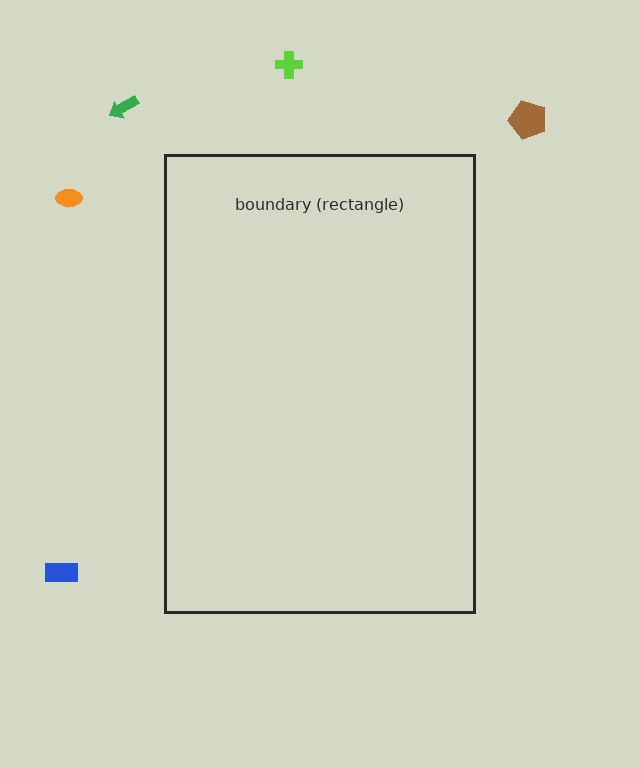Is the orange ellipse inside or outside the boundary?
Outside.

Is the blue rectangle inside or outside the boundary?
Outside.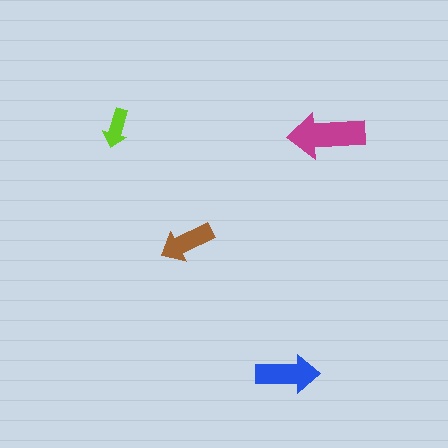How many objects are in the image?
There are 4 objects in the image.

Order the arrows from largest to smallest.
the magenta one, the blue one, the brown one, the lime one.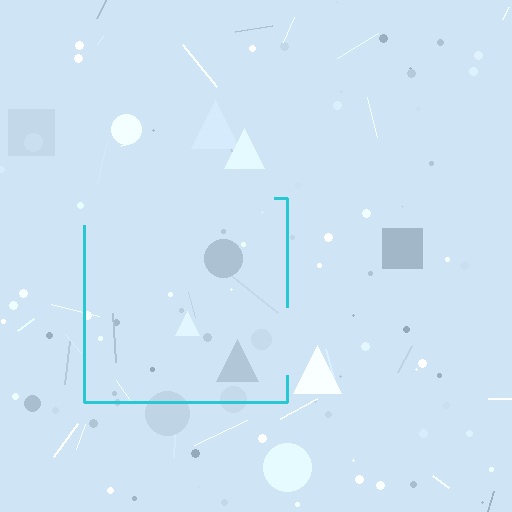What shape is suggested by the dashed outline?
The dashed outline suggests a square.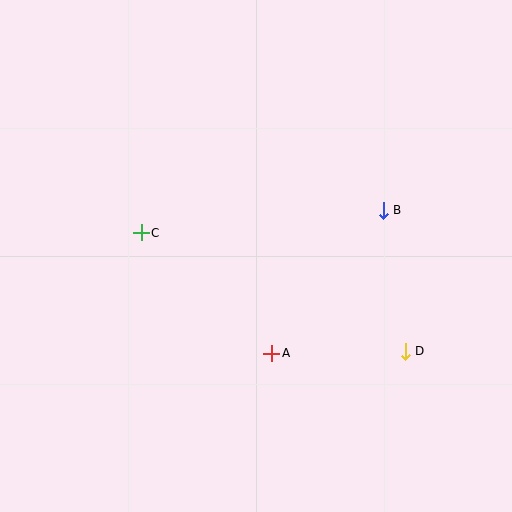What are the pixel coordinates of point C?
Point C is at (141, 233).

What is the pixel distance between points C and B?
The distance between C and B is 243 pixels.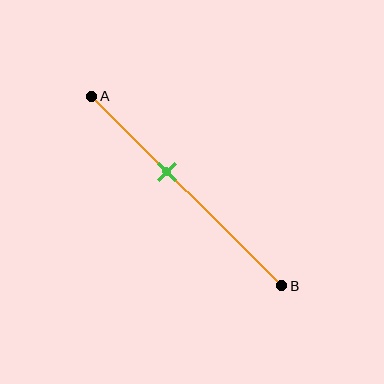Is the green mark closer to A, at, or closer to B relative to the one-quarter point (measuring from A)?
The green mark is closer to point B than the one-quarter point of segment AB.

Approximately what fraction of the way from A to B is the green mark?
The green mark is approximately 40% of the way from A to B.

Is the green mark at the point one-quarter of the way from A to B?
No, the mark is at about 40% from A, not at the 25% one-quarter point.